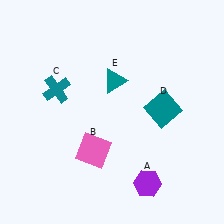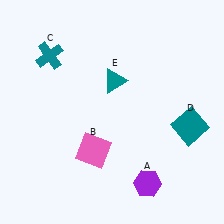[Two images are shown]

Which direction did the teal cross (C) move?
The teal cross (C) moved up.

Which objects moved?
The objects that moved are: the teal cross (C), the teal square (D).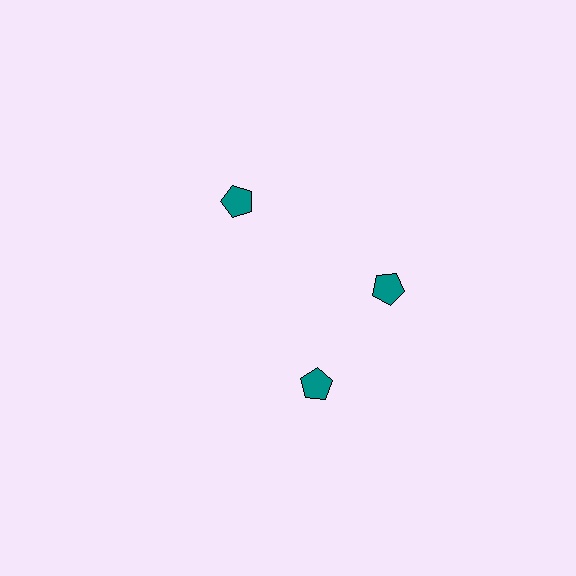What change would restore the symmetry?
The symmetry would be restored by rotating it back into even spacing with its neighbors so that all 3 pentagons sit at equal angles and equal distance from the center.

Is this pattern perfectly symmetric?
No. The 3 teal pentagons are arranged in a ring, but one element near the 7 o'clock position is rotated out of alignment along the ring, breaking the 3-fold rotational symmetry.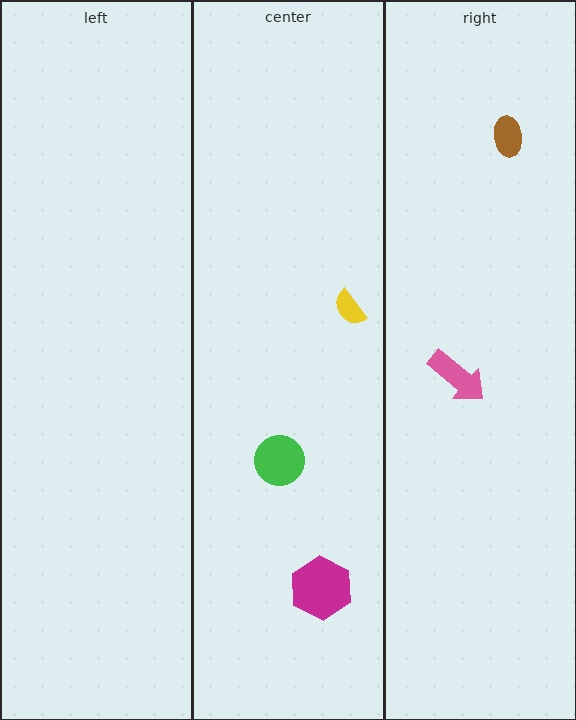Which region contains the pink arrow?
The right region.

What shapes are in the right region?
The brown ellipse, the pink arrow.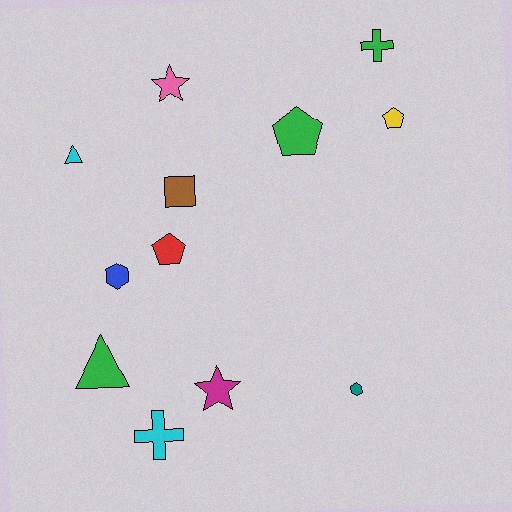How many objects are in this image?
There are 12 objects.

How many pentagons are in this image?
There are 3 pentagons.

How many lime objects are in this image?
There are no lime objects.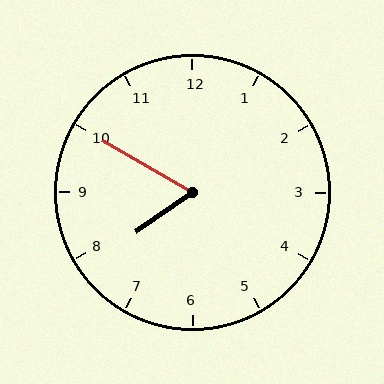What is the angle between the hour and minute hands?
Approximately 65 degrees.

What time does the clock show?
7:50.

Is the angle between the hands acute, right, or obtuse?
It is acute.